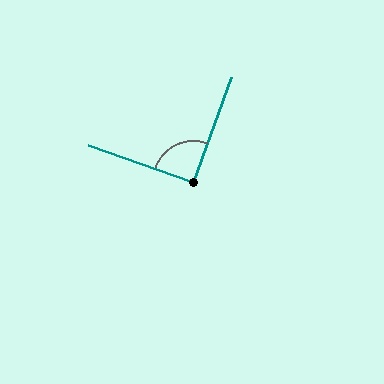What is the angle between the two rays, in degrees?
Approximately 91 degrees.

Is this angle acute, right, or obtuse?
It is approximately a right angle.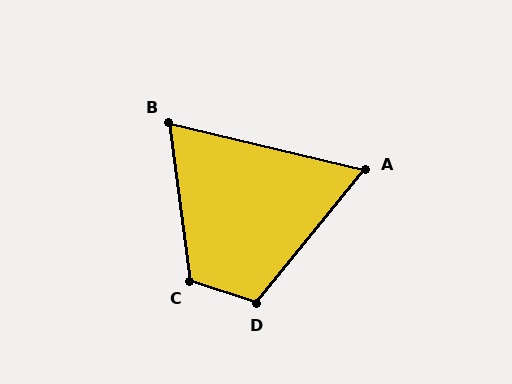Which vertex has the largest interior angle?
C, at approximately 116 degrees.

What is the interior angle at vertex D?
Approximately 111 degrees (obtuse).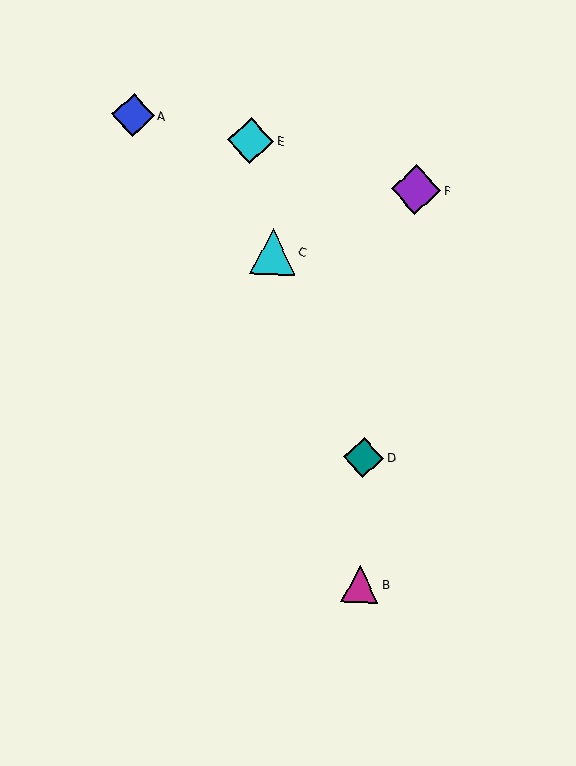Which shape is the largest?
The purple diamond (labeled F) is the largest.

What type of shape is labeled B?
Shape B is a magenta triangle.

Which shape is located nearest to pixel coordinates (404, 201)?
The purple diamond (labeled F) at (416, 190) is nearest to that location.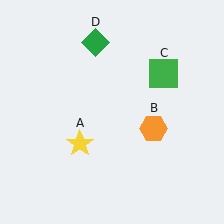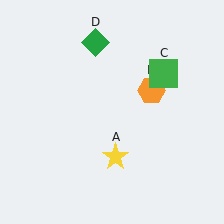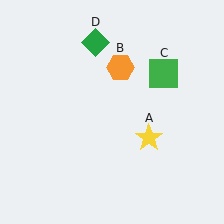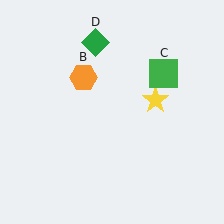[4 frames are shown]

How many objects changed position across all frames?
2 objects changed position: yellow star (object A), orange hexagon (object B).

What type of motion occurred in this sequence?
The yellow star (object A), orange hexagon (object B) rotated counterclockwise around the center of the scene.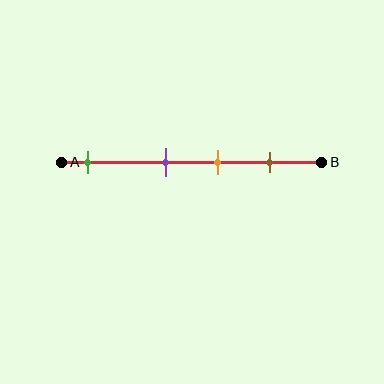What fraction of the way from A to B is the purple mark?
The purple mark is approximately 40% (0.4) of the way from A to B.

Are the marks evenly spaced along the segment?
No, the marks are not evenly spaced.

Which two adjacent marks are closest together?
The purple and orange marks are the closest adjacent pair.